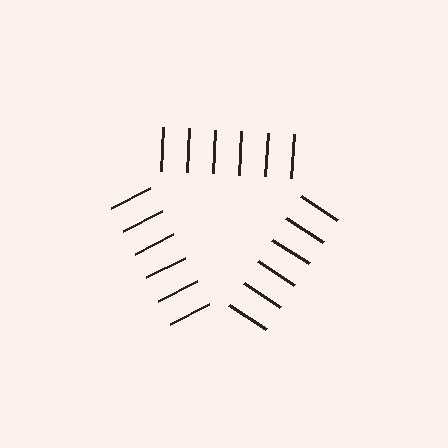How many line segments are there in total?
18 — 6 along each of the 3 edges.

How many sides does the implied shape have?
3 sides — the line-ends trace a triangle.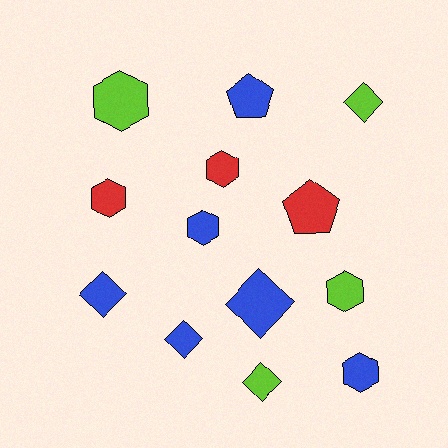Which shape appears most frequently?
Hexagon, with 6 objects.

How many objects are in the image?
There are 13 objects.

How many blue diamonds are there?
There are 3 blue diamonds.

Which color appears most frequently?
Blue, with 6 objects.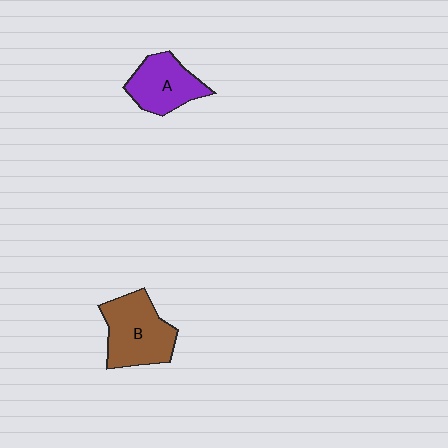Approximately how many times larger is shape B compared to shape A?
Approximately 1.3 times.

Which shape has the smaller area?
Shape A (purple).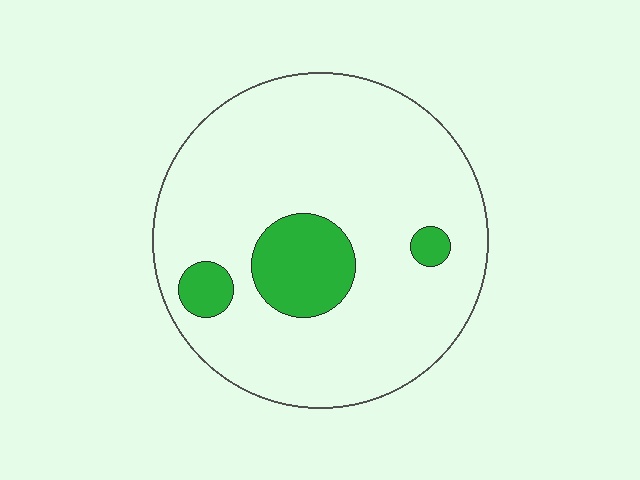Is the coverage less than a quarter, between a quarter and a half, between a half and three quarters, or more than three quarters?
Less than a quarter.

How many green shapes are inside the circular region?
3.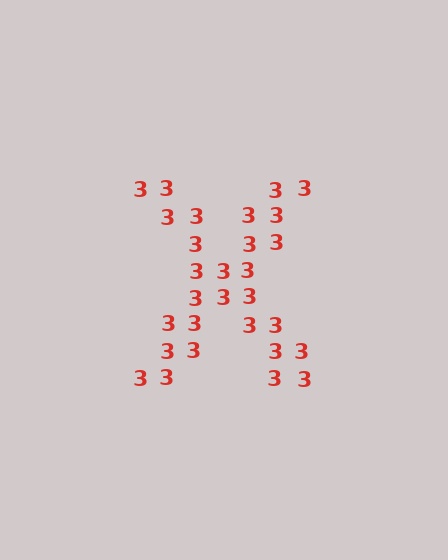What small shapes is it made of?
It is made of small digit 3's.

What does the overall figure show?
The overall figure shows the letter X.